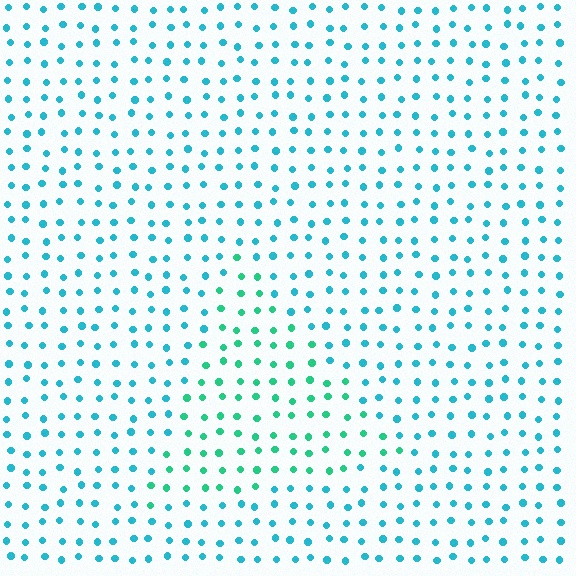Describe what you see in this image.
The image is filled with small cyan elements in a uniform arrangement. A triangle-shaped region is visible where the elements are tinted to a slightly different hue, forming a subtle color boundary.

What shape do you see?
I see a triangle.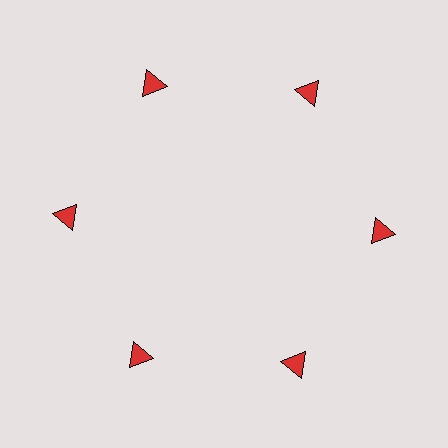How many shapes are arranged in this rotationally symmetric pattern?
There are 6 shapes, arranged in 6 groups of 1.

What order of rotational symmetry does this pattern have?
This pattern has 6-fold rotational symmetry.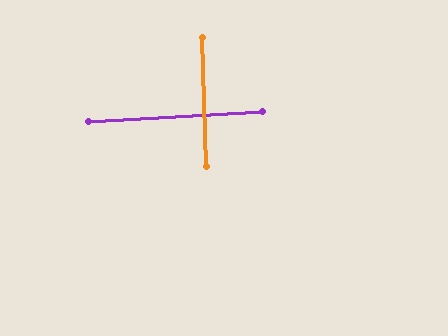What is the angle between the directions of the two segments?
Approximately 89 degrees.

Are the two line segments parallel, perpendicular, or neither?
Perpendicular — they meet at approximately 89°.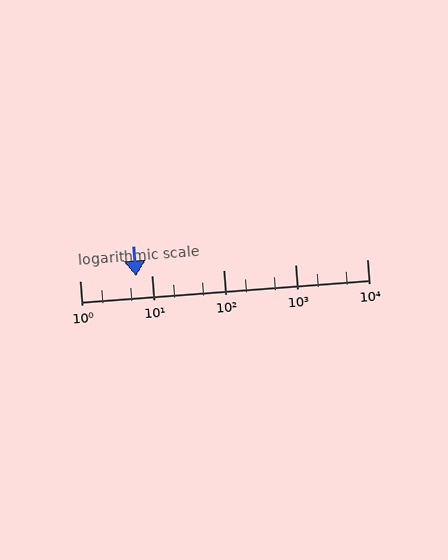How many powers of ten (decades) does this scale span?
The scale spans 4 decades, from 1 to 10000.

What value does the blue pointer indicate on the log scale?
The pointer indicates approximately 6.1.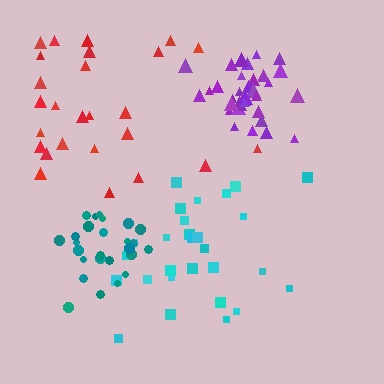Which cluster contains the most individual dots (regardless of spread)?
Purple (35).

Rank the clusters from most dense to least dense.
purple, teal, cyan, red.